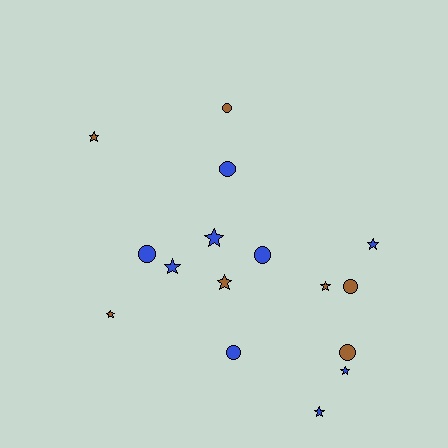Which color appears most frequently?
Blue, with 9 objects.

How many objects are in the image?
There are 16 objects.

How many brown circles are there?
There are 3 brown circles.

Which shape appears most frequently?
Star, with 9 objects.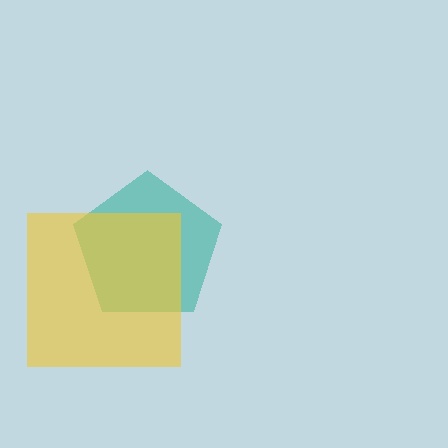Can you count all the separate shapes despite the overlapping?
Yes, there are 2 separate shapes.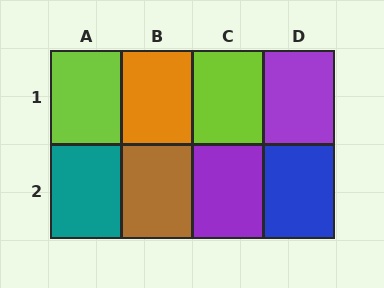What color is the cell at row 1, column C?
Lime.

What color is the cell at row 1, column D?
Purple.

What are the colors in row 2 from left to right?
Teal, brown, purple, blue.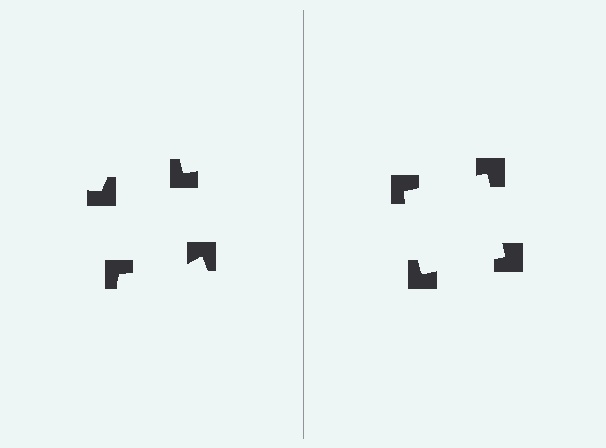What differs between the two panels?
The notched squares are positioned identically on both sides; only the wedge orientations differ. On the right they align to a square; on the left they are misaligned.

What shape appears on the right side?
An illusory square.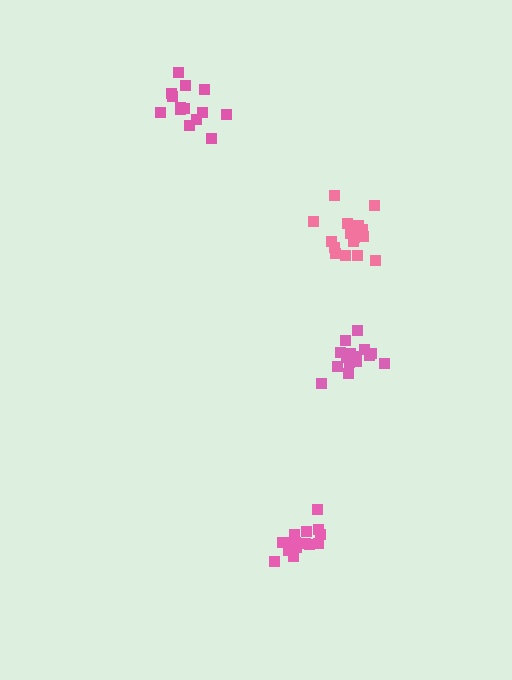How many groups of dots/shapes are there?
There are 4 groups.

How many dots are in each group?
Group 1: 18 dots, Group 2: 17 dots, Group 3: 15 dots, Group 4: 15 dots (65 total).